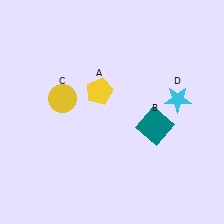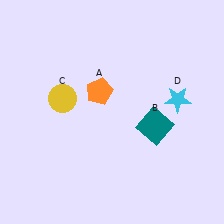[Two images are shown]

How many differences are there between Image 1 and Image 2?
There is 1 difference between the two images.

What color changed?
The pentagon (A) changed from yellow in Image 1 to orange in Image 2.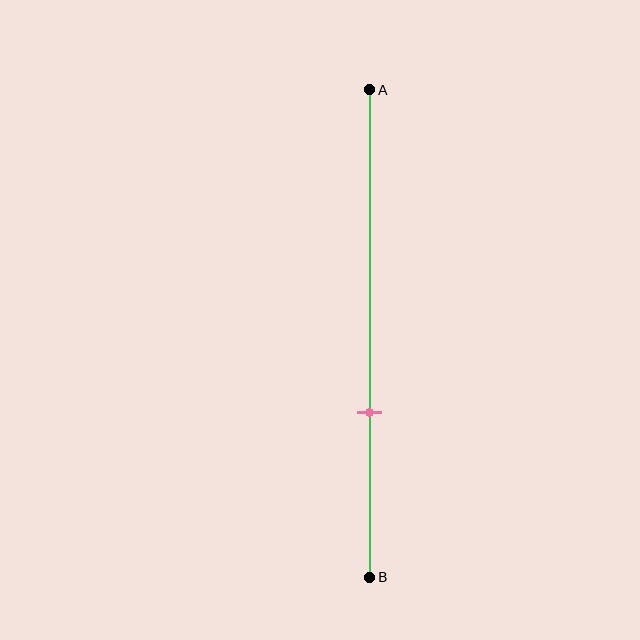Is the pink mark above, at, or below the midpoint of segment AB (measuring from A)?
The pink mark is below the midpoint of segment AB.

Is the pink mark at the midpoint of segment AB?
No, the mark is at about 65% from A, not at the 50% midpoint.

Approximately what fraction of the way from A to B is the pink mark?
The pink mark is approximately 65% of the way from A to B.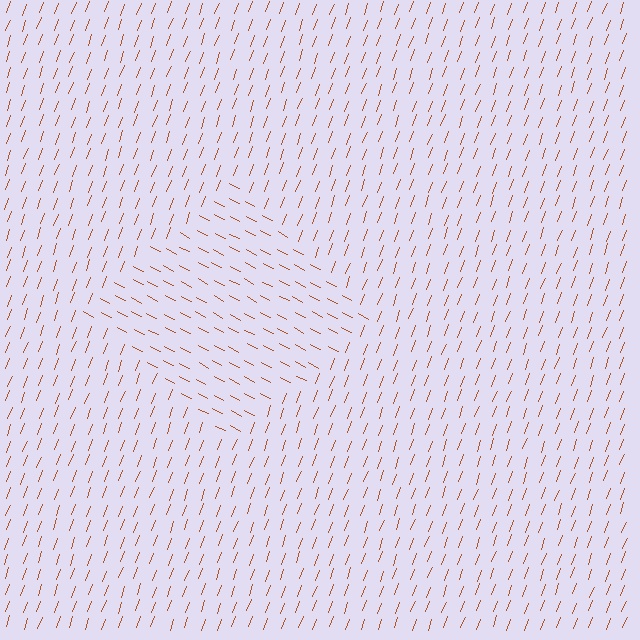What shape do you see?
I see a diamond.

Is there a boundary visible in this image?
Yes, there is a texture boundary formed by a change in line orientation.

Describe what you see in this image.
The image is filled with small brown line segments. A diamond region in the image has lines oriented differently from the surrounding lines, creating a visible texture boundary.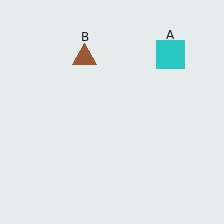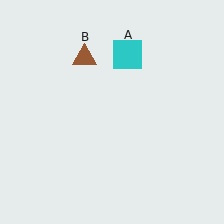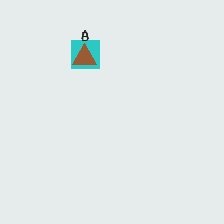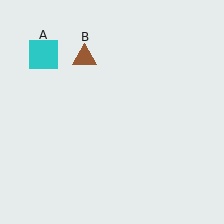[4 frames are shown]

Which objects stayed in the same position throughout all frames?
Brown triangle (object B) remained stationary.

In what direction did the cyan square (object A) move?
The cyan square (object A) moved left.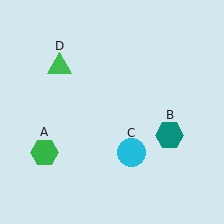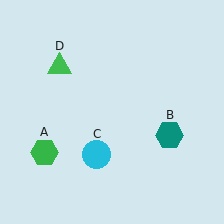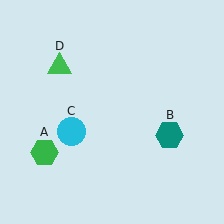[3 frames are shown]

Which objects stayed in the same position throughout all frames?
Green hexagon (object A) and teal hexagon (object B) and green triangle (object D) remained stationary.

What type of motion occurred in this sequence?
The cyan circle (object C) rotated clockwise around the center of the scene.